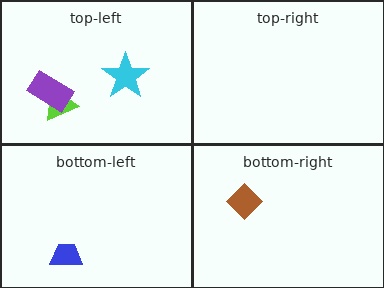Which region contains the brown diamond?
The bottom-right region.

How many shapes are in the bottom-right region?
1.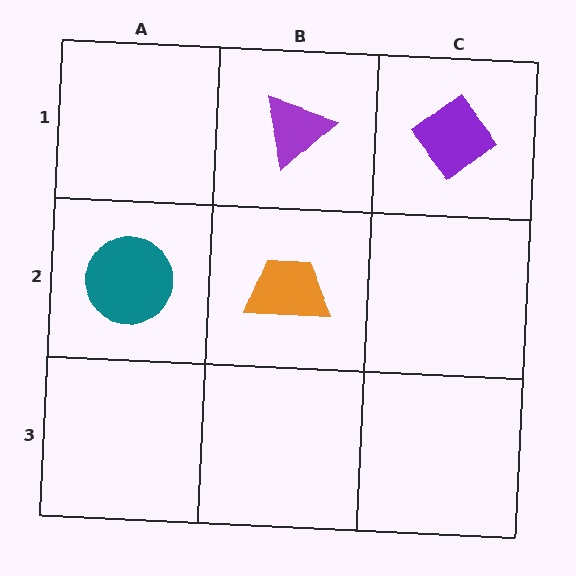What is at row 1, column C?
A purple diamond.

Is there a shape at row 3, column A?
No, that cell is empty.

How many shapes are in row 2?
2 shapes.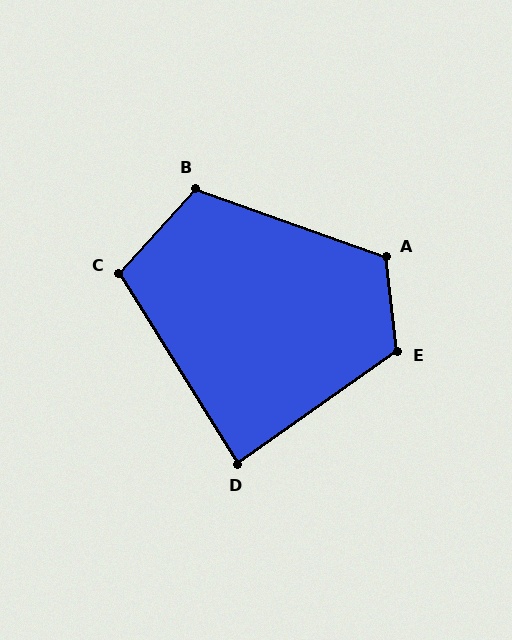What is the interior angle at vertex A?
Approximately 116 degrees (obtuse).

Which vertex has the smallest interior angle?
D, at approximately 87 degrees.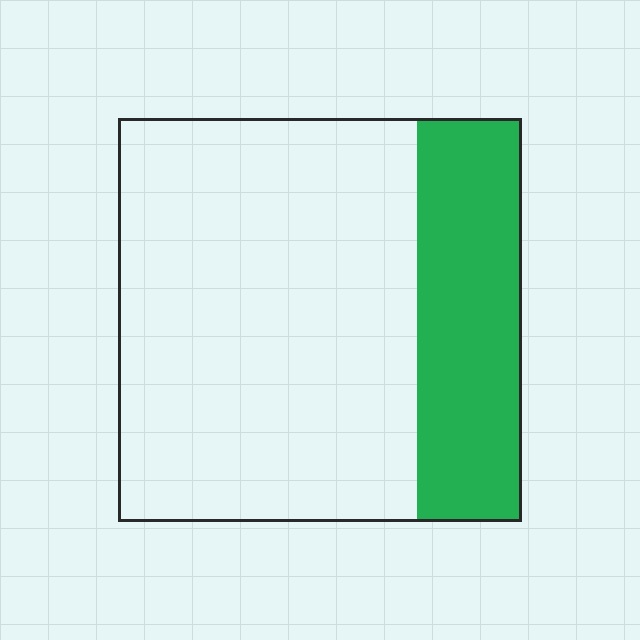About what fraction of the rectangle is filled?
About one quarter (1/4).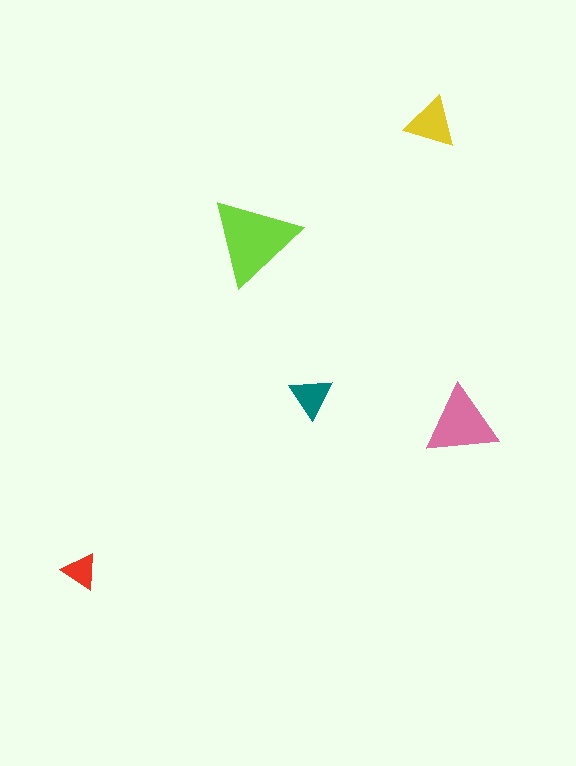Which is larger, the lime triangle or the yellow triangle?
The lime one.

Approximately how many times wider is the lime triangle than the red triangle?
About 2.5 times wider.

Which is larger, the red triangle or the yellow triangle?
The yellow one.